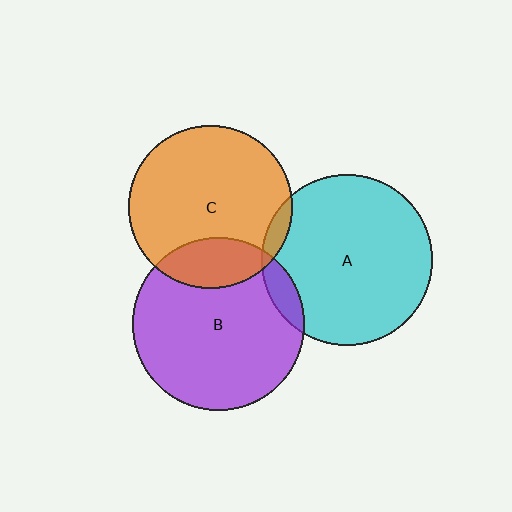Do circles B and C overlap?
Yes.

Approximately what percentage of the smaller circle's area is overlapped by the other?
Approximately 20%.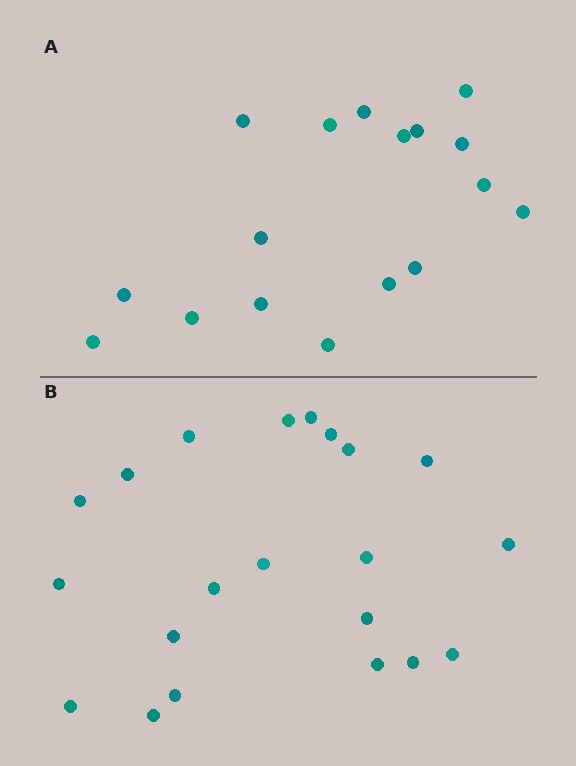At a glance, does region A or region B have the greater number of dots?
Region B (the bottom region) has more dots.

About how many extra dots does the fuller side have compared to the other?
Region B has about 4 more dots than region A.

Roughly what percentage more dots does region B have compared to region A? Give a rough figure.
About 25% more.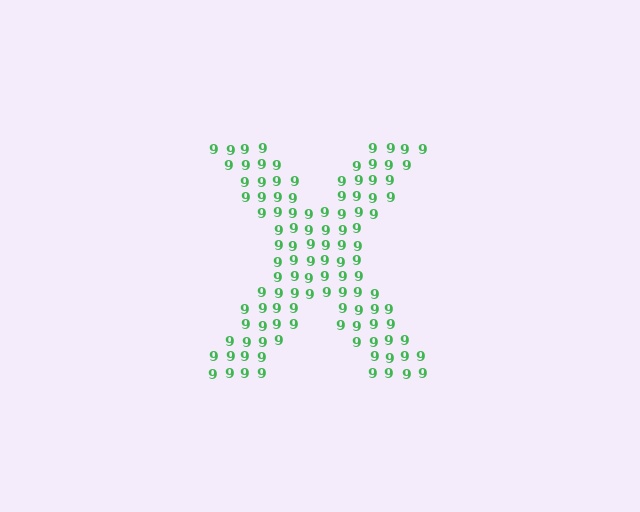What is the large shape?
The large shape is the letter X.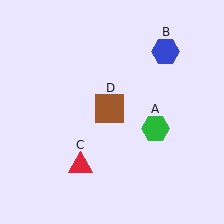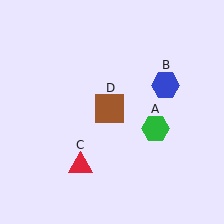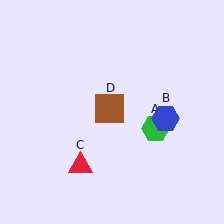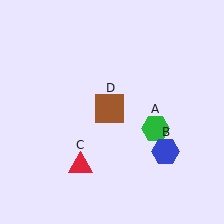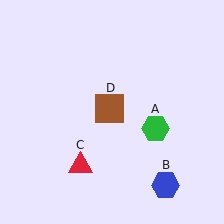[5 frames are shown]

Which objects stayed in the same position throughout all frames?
Green hexagon (object A) and red triangle (object C) and brown square (object D) remained stationary.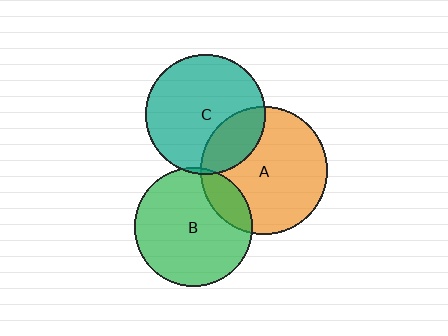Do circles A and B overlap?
Yes.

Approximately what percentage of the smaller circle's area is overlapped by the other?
Approximately 15%.